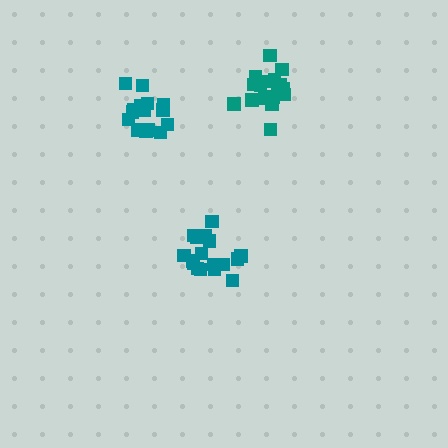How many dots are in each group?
Group 1: 18 dots, Group 2: 15 dots, Group 3: 17 dots (50 total).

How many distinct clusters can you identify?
There are 3 distinct clusters.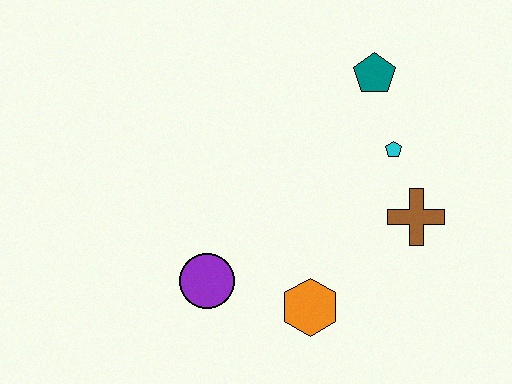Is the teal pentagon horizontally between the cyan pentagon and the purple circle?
Yes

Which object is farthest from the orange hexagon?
The teal pentagon is farthest from the orange hexagon.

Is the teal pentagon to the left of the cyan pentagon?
Yes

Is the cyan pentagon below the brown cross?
No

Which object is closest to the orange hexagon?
The purple circle is closest to the orange hexagon.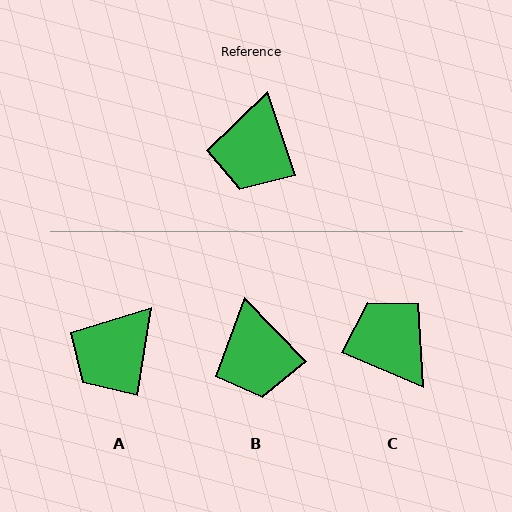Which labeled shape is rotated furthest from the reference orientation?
C, about 132 degrees away.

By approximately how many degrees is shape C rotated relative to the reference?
Approximately 132 degrees clockwise.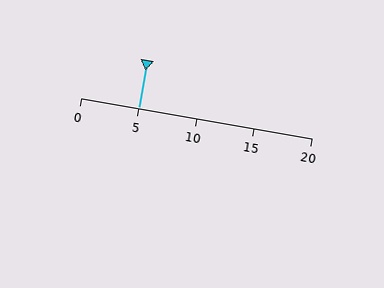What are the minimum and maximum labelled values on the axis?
The axis runs from 0 to 20.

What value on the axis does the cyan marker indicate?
The marker indicates approximately 5.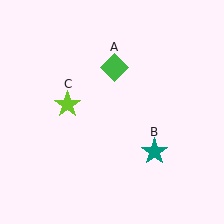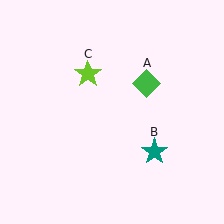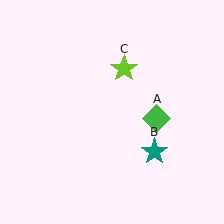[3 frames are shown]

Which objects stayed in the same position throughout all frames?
Teal star (object B) remained stationary.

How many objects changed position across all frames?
2 objects changed position: green diamond (object A), lime star (object C).